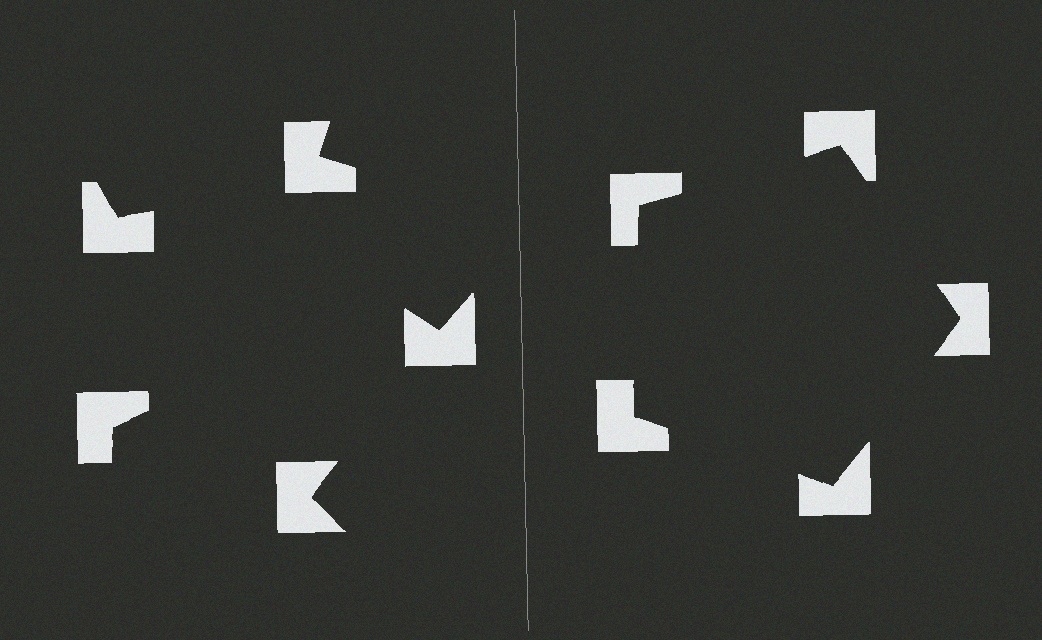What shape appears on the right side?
An illusory pentagon.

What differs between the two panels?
The notched squares are positioned identically on both sides; only the wedge orientations differ. On the right they align to a pentagon; on the left they are misaligned.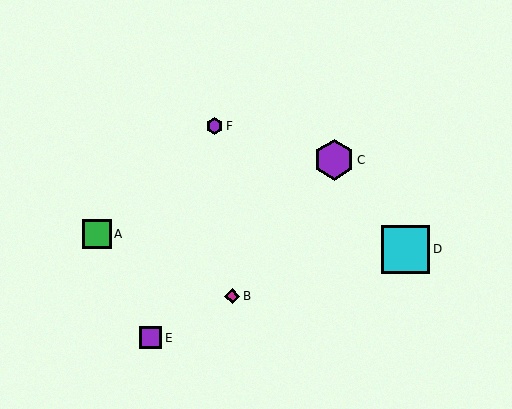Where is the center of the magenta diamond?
The center of the magenta diamond is at (232, 296).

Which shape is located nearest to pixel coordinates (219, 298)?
The magenta diamond (labeled B) at (232, 296) is nearest to that location.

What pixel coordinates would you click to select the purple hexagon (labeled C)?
Click at (334, 160) to select the purple hexagon C.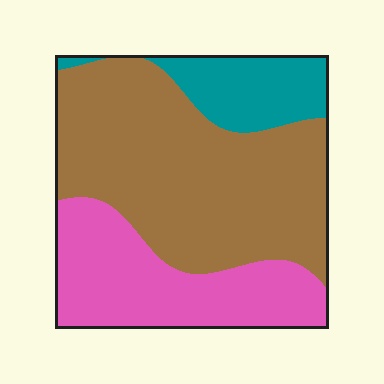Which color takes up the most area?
Brown, at roughly 55%.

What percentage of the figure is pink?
Pink takes up about one third (1/3) of the figure.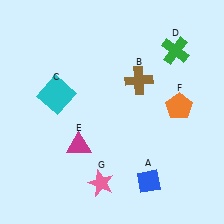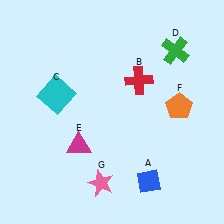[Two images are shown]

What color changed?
The cross (B) changed from brown in Image 1 to red in Image 2.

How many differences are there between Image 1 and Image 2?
There is 1 difference between the two images.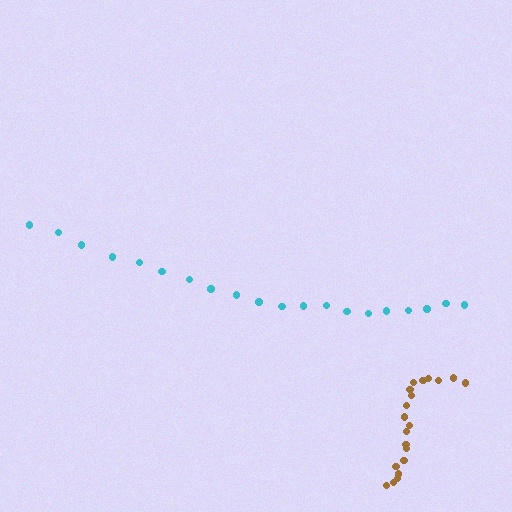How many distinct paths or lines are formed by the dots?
There are 2 distinct paths.